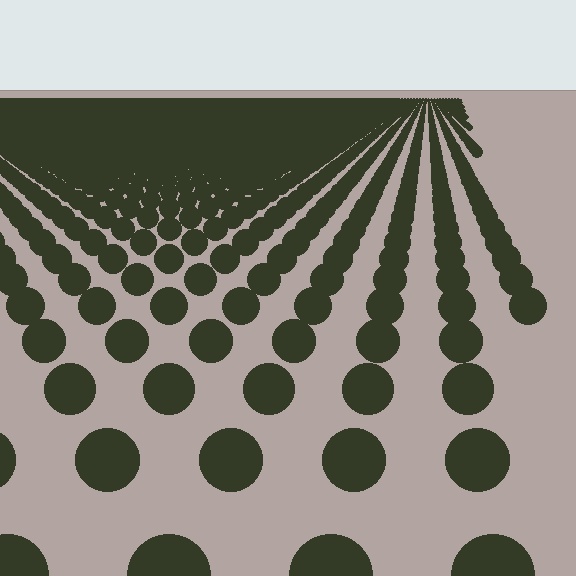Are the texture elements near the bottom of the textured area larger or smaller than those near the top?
Larger. Near the bottom, elements are closer to the viewer and appear at a bigger on-screen size.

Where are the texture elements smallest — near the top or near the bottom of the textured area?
Near the top.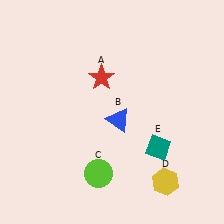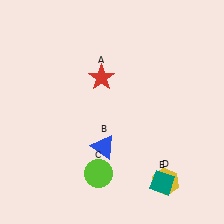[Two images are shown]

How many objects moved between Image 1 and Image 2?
2 objects moved between the two images.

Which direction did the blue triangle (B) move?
The blue triangle (B) moved down.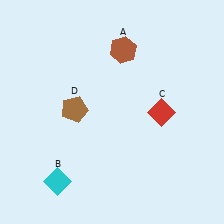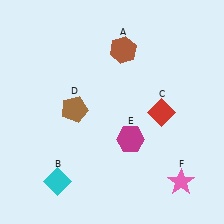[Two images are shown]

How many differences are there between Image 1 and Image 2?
There are 2 differences between the two images.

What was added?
A magenta hexagon (E), a pink star (F) were added in Image 2.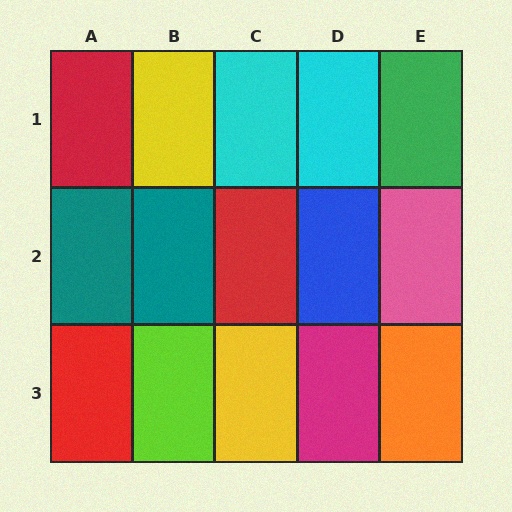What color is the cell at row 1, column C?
Cyan.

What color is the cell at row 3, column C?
Yellow.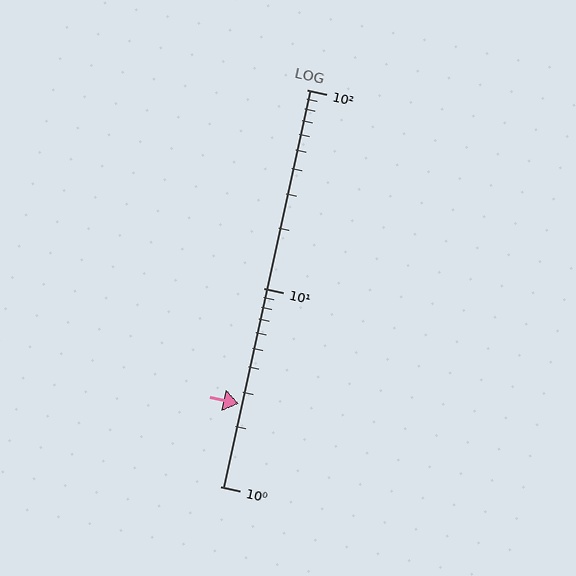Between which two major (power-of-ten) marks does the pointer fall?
The pointer is between 1 and 10.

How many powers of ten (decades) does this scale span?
The scale spans 2 decades, from 1 to 100.